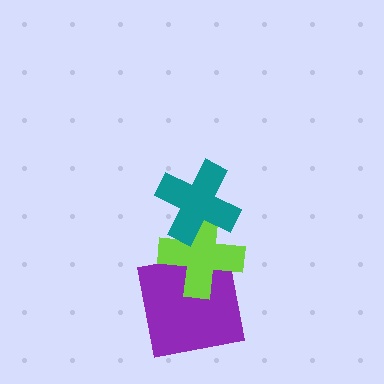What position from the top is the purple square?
The purple square is 3rd from the top.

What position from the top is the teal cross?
The teal cross is 1st from the top.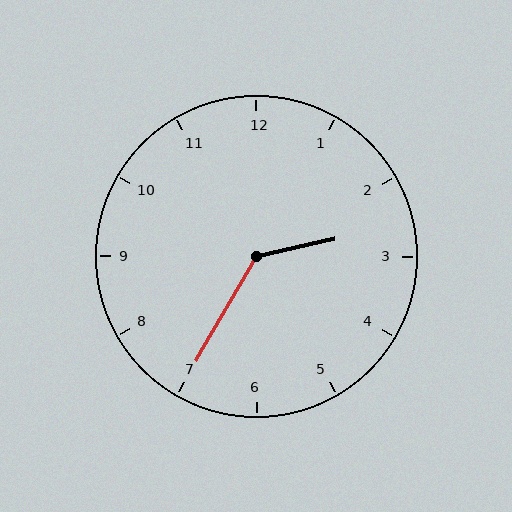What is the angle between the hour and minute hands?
Approximately 132 degrees.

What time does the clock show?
2:35.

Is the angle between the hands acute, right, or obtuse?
It is obtuse.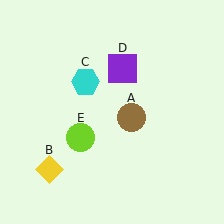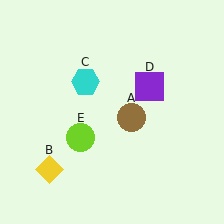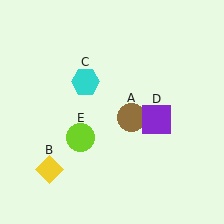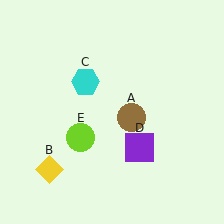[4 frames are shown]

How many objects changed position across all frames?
1 object changed position: purple square (object D).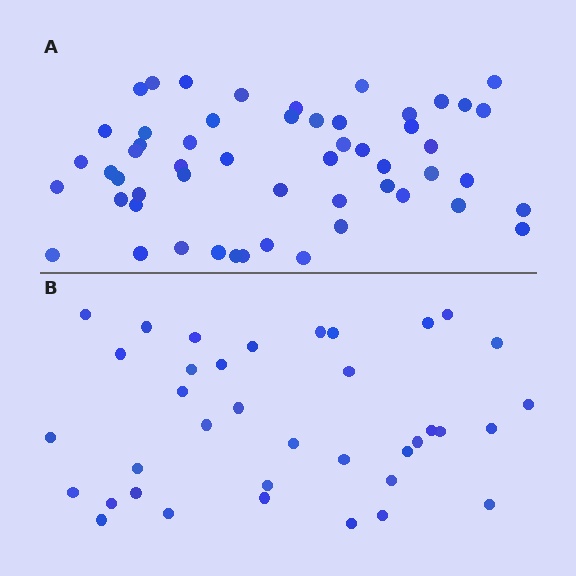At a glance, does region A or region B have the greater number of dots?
Region A (the top region) has more dots.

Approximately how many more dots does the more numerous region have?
Region A has approximately 15 more dots than region B.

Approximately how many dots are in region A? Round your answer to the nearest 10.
About 50 dots. (The exact count is 54, which rounds to 50.)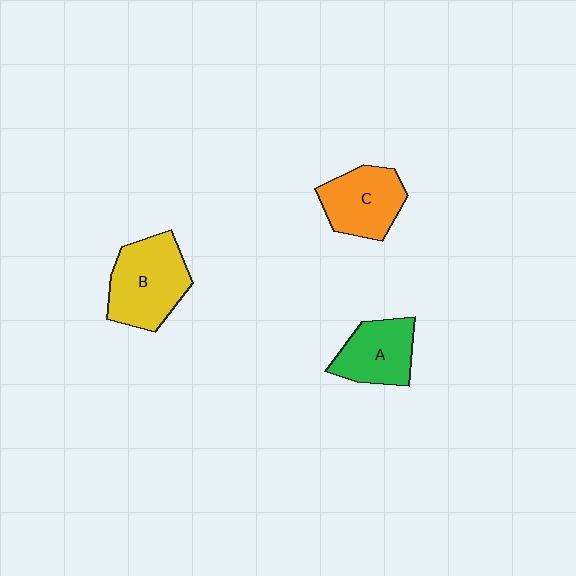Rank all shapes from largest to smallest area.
From largest to smallest: B (yellow), C (orange), A (green).